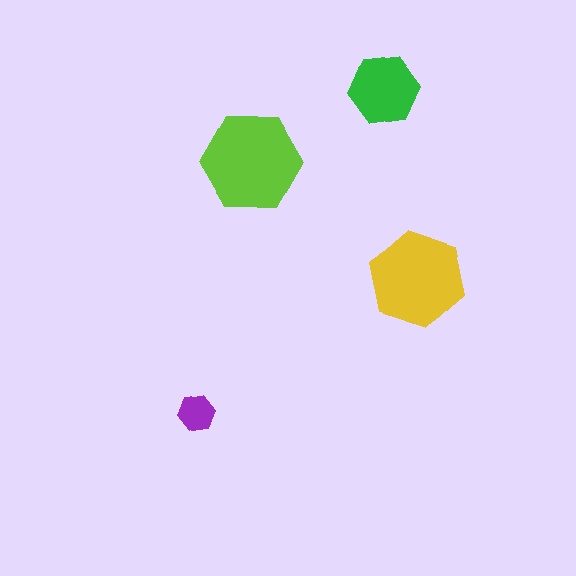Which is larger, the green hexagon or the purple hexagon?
The green one.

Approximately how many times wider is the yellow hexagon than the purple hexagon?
About 2.5 times wider.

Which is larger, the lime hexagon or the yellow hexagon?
The lime one.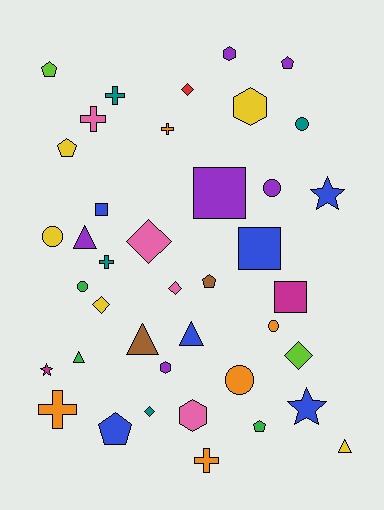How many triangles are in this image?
There are 5 triangles.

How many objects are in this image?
There are 40 objects.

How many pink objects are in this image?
There are 4 pink objects.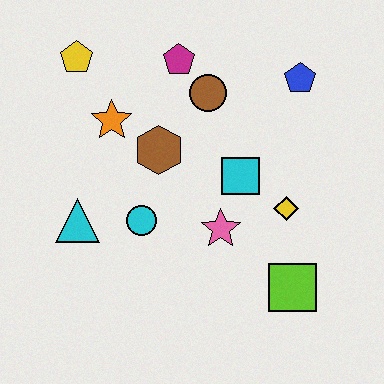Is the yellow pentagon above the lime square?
Yes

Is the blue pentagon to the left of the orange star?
No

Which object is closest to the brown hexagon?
The orange star is closest to the brown hexagon.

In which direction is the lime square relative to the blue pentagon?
The lime square is below the blue pentagon.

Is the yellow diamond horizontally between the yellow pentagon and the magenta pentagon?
No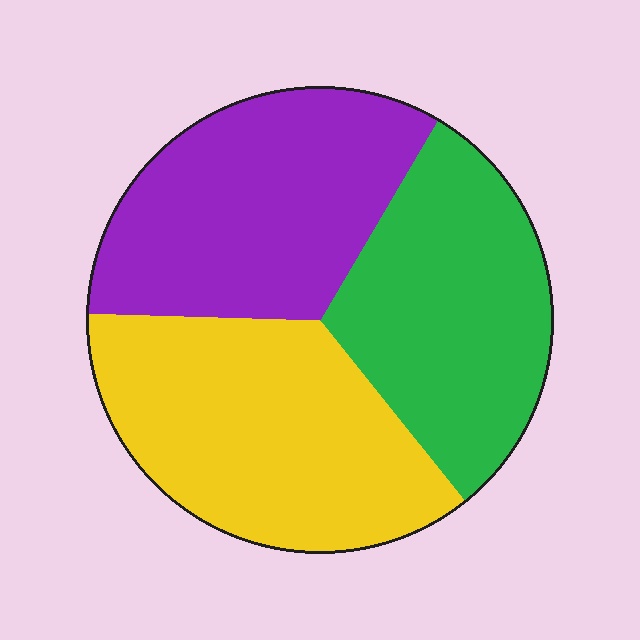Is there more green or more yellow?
Yellow.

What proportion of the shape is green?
Green covers 31% of the shape.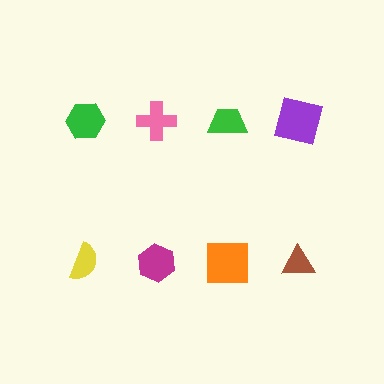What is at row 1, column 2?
A pink cross.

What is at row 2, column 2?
A magenta hexagon.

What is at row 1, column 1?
A green hexagon.